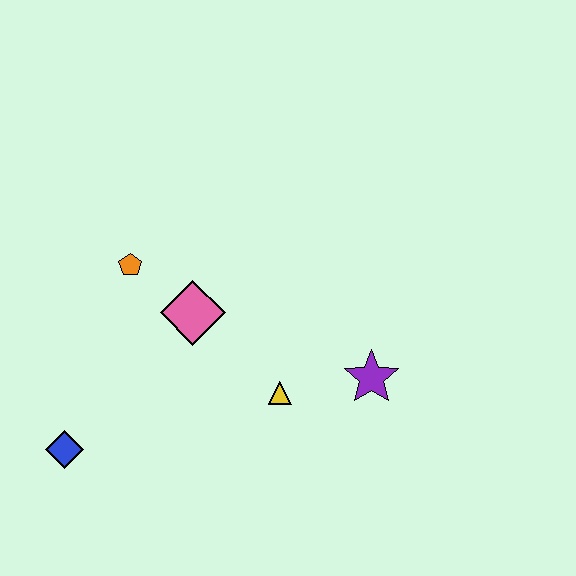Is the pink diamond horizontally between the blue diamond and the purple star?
Yes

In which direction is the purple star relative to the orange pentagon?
The purple star is to the right of the orange pentagon.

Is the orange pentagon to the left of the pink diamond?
Yes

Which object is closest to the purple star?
The yellow triangle is closest to the purple star.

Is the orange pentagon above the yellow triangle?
Yes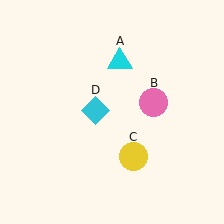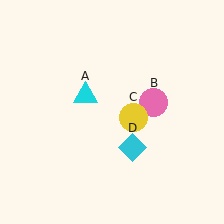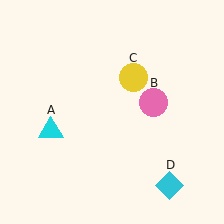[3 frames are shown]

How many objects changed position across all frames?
3 objects changed position: cyan triangle (object A), yellow circle (object C), cyan diamond (object D).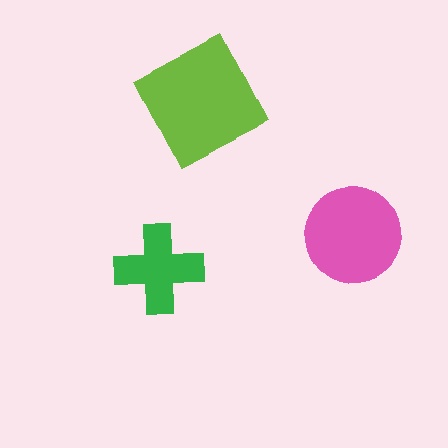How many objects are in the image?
There are 3 objects in the image.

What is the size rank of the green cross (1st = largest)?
3rd.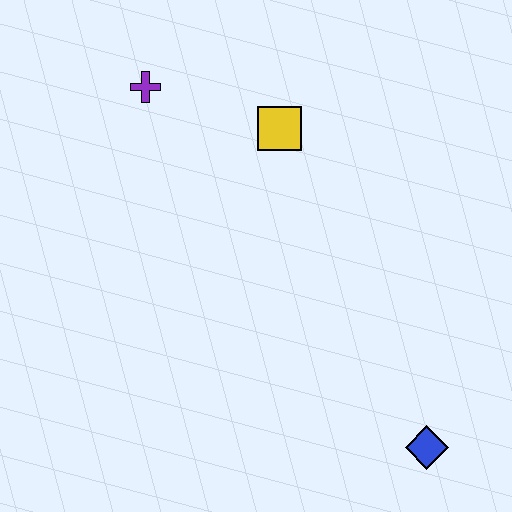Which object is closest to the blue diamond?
The yellow square is closest to the blue diamond.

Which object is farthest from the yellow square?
The blue diamond is farthest from the yellow square.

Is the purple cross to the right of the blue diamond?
No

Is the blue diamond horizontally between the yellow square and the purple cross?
No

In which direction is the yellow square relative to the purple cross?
The yellow square is to the right of the purple cross.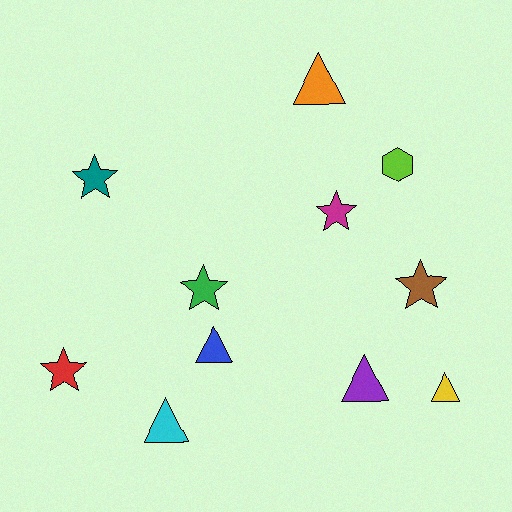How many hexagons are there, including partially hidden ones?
There is 1 hexagon.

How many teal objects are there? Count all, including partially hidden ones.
There is 1 teal object.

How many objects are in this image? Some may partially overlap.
There are 11 objects.